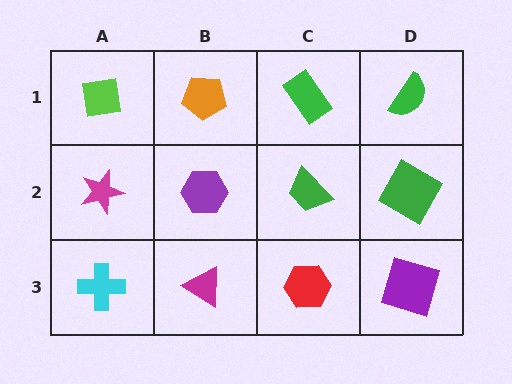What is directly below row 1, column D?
A green square.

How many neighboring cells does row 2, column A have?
3.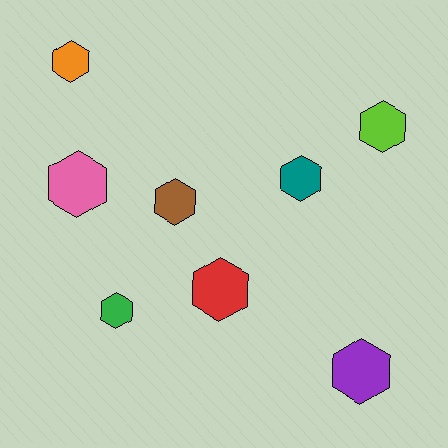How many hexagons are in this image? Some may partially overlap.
There are 8 hexagons.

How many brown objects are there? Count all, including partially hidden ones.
There is 1 brown object.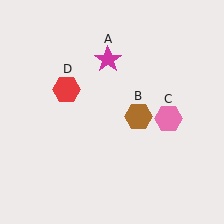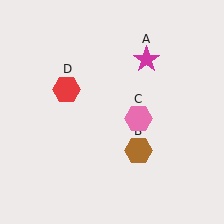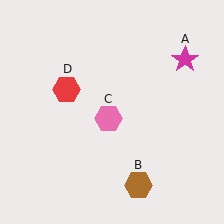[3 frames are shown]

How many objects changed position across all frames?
3 objects changed position: magenta star (object A), brown hexagon (object B), pink hexagon (object C).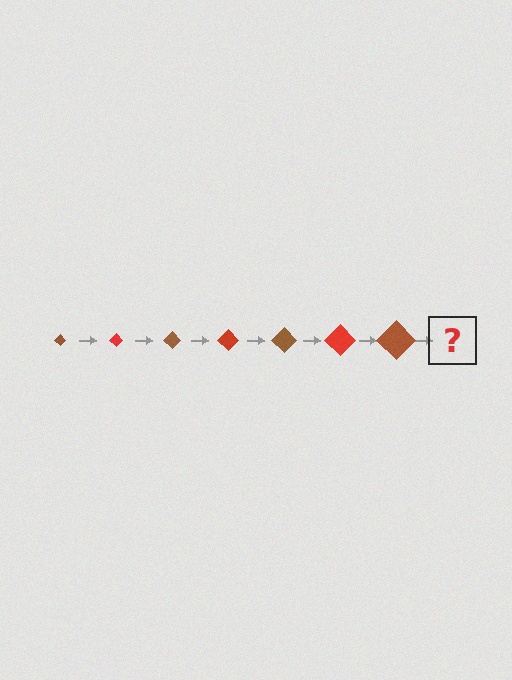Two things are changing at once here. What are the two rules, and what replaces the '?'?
The two rules are that the diamond grows larger each step and the color cycles through brown and red. The '?' should be a red diamond, larger than the previous one.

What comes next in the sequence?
The next element should be a red diamond, larger than the previous one.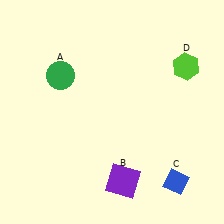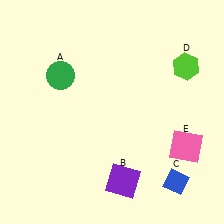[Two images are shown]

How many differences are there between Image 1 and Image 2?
There is 1 difference between the two images.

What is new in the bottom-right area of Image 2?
A pink square (E) was added in the bottom-right area of Image 2.